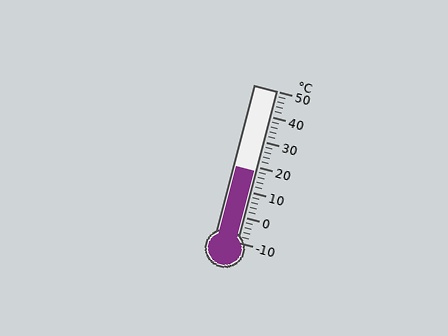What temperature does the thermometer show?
The thermometer shows approximately 18°C.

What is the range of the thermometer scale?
The thermometer scale ranges from -10°C to 50°C.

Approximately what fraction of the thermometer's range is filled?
The thermometer is filled to approximately 45% of its range.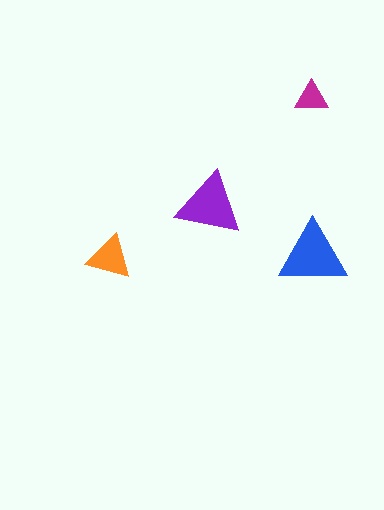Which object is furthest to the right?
The blue triangle is rightmost.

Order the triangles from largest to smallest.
the blue one, the purple one, the orange one, the magenta one.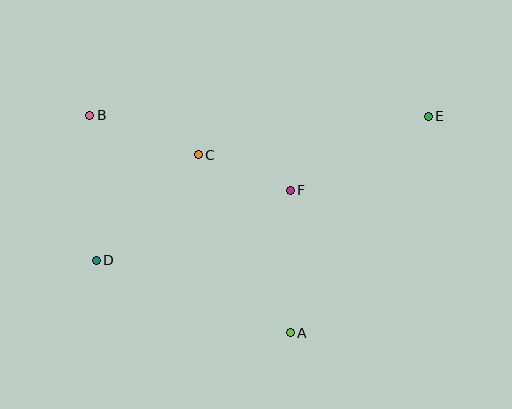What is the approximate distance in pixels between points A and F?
The distance between A and F is approximately 142 pixels.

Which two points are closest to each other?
Points C and F are closest to each other.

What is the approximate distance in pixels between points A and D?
The distance between A and D is approximately 207 pixels.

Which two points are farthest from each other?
Points D and E are farthest from each other.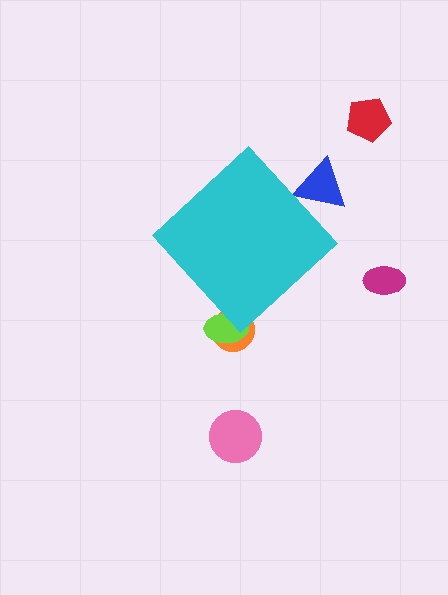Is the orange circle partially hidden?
Yes, the orange circle is partially hidden behind the cyan diamond.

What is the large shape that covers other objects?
A cyan diamond.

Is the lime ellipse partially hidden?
Yes, the lime ellipse is partially hidden behind the cyan diamond.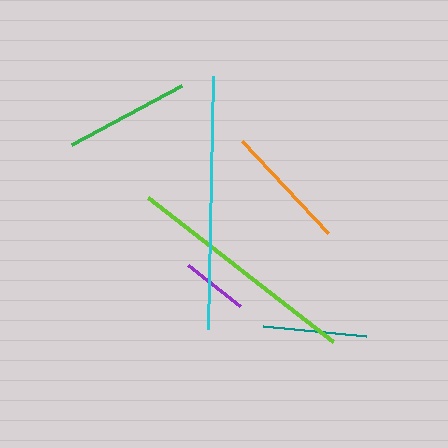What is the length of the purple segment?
The purple segment is approximately 67 pixels long.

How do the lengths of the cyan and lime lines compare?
The cyan and lime lines are approximately the same length.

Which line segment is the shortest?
The purple line is the shortest at approximately 67 pixels.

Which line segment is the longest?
The cyan line is the longest at approximately 254 pixels.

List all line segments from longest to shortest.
From longest to shortest: cyan, lime, orange, green, teal, purple.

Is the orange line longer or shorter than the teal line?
The orange line is longer than the teal line.